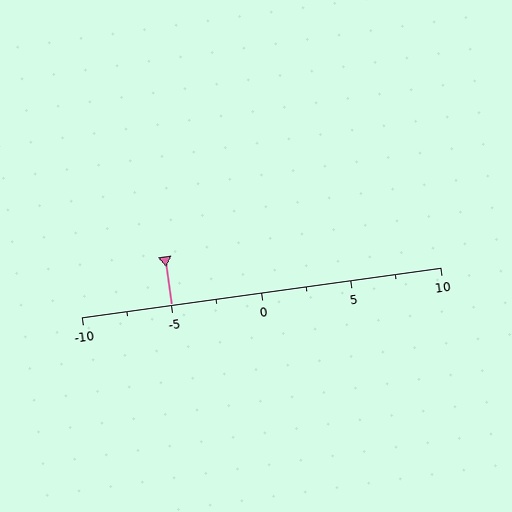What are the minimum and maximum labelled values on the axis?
The axis runs from -10 to 10.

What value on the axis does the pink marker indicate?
The marker indicates approximately -5.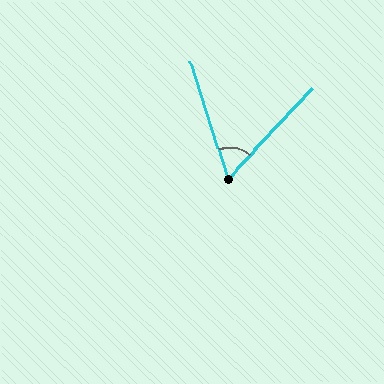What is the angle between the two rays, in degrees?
Approximately 61 degrees.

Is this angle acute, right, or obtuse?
It is acute.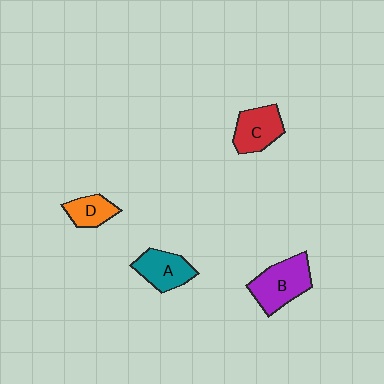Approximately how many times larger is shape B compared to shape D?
Approximately 1.8 times.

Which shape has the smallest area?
Shape D (orange).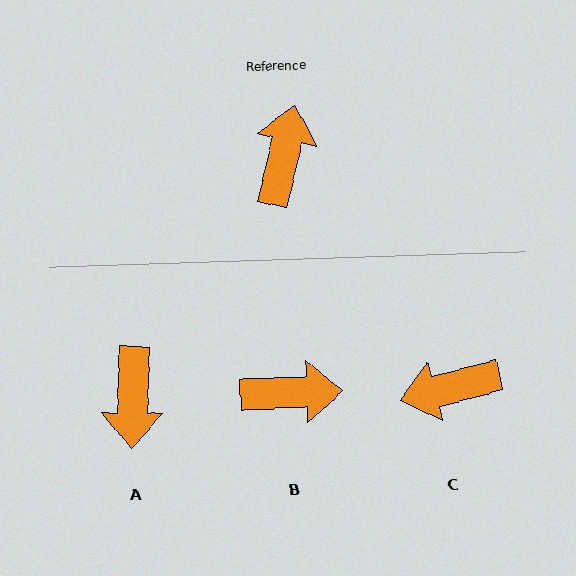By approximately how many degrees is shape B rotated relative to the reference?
Approximately 75 degrees clockwise.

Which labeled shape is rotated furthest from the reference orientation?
A, about 169 degrees away.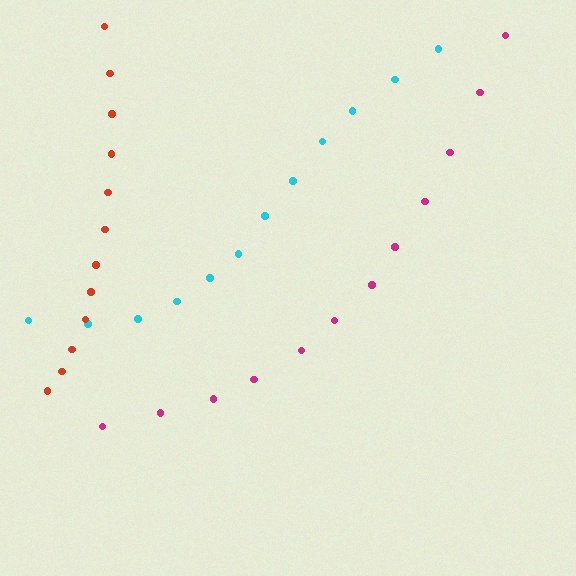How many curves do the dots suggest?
There are 3 distinct paths.